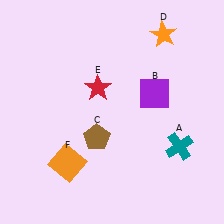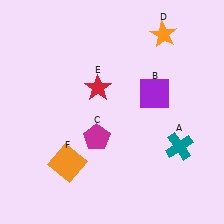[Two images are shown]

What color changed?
The pentagon (C) changed from brown in Image 1 to magenta in Image 2.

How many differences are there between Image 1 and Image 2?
There is 1 difference between the two images.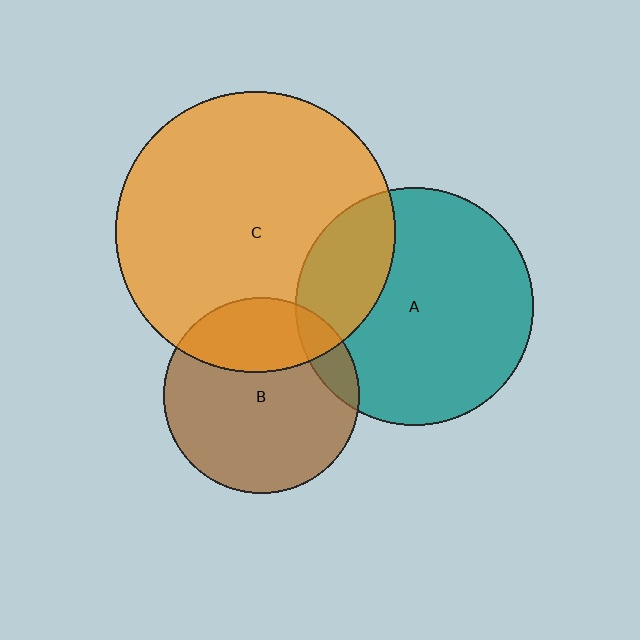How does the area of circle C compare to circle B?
Approximately 2.0 times.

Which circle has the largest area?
Circle C (orange).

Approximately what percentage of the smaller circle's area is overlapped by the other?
Approximately 30%.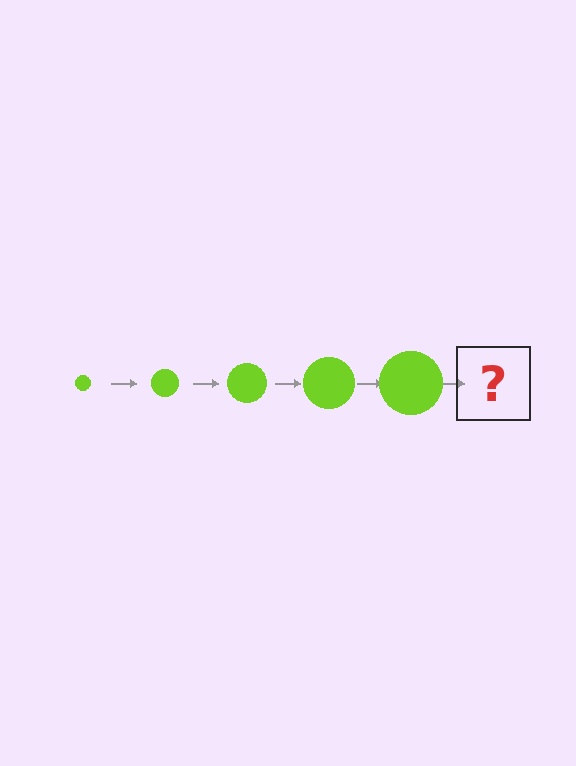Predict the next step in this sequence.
The next step is a lime circle, larger than the previous one.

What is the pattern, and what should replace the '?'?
The pattern is that the circle gets progressively larger each step. The '?' should be a lime circle, larger than the previous one.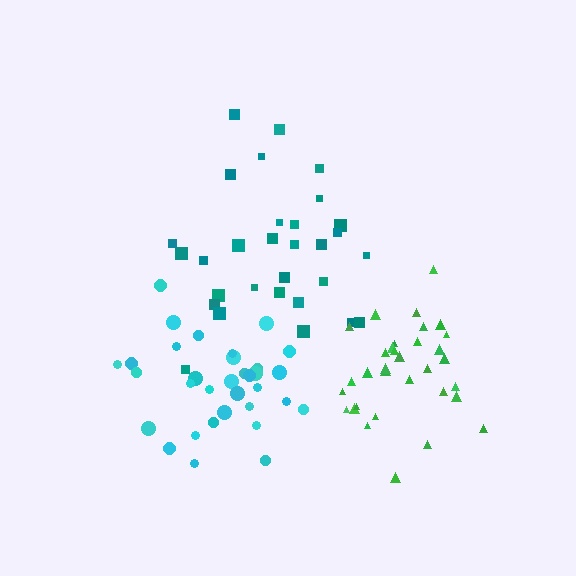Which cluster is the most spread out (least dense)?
Teal.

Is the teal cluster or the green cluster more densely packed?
Green.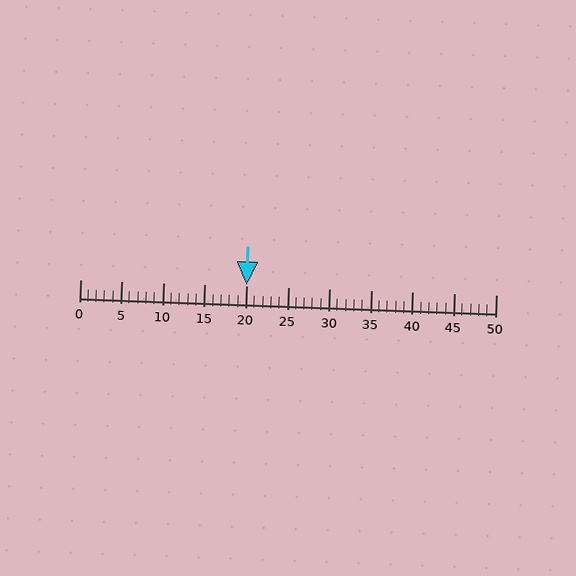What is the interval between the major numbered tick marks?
The major tick marks are spaced 5 units apart.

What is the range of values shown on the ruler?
The ruler shows values from 0 to 50.